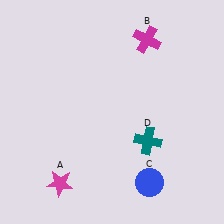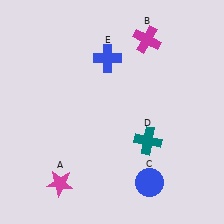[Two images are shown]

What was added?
A blue cross (E) was added in Image 2.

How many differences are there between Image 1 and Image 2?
There is 1 difference between the two images.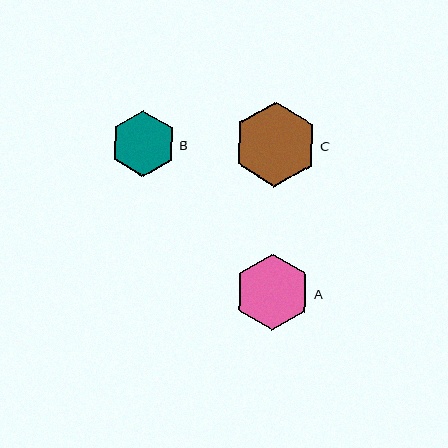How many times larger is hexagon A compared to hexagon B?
Hexagon A is approximately 1.2 times the size of hexagon B.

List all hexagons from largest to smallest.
From largest to smallest: C, A, B.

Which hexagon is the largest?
Hexagon C is the largest with a size of approximately 85 pixels.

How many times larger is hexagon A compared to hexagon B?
Hexagon A is approximately 1.2 times the size of hexagon B.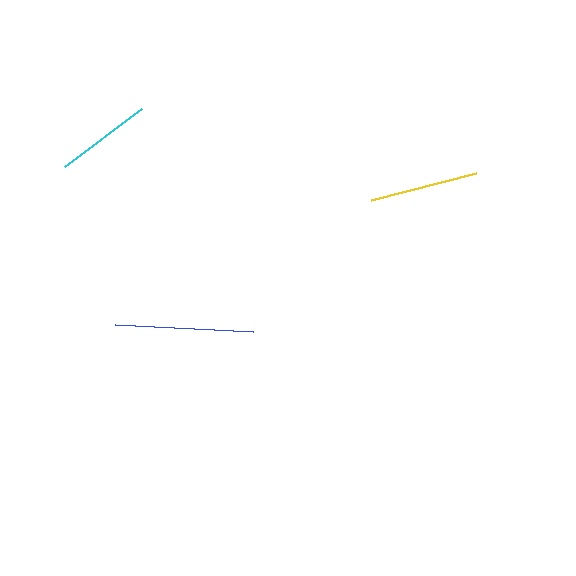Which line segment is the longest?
The blue line is the longest at approximately 139 pixels.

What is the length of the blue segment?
The blue segment is approximately 139 pixels long.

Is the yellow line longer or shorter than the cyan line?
The yellow line is longer than the cyan line.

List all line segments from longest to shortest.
From longest to shortest: blue, yellow, cyan.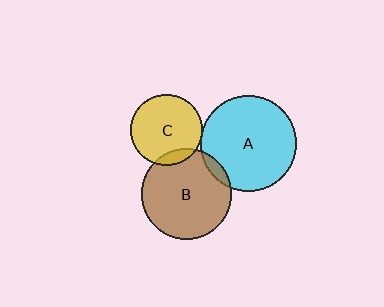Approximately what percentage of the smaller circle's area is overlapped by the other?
Approximately 5%.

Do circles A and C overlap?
Yes.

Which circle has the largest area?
Circle A (cyan).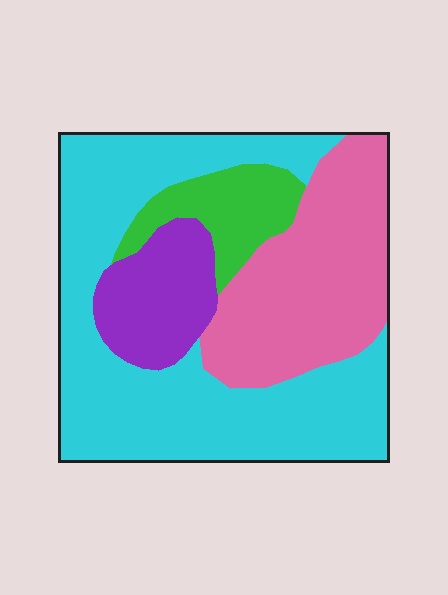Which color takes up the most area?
Cyan, at roughly 50%.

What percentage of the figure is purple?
Purple takes up about one eighth (1/8) of the figure.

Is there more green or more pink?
Pink.